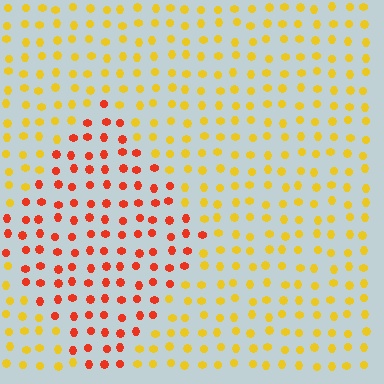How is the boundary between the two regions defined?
The boundary is defined purely by a slight shift in hue (about 44 degrees). Spacing, size, and orientation are identical on both sides.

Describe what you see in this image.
The image is filled with small yellow elements in a uniform arrangement. A diamond-shaped region is visible where the elements are tinted to a slightly different hue, forming a subtle color boundary.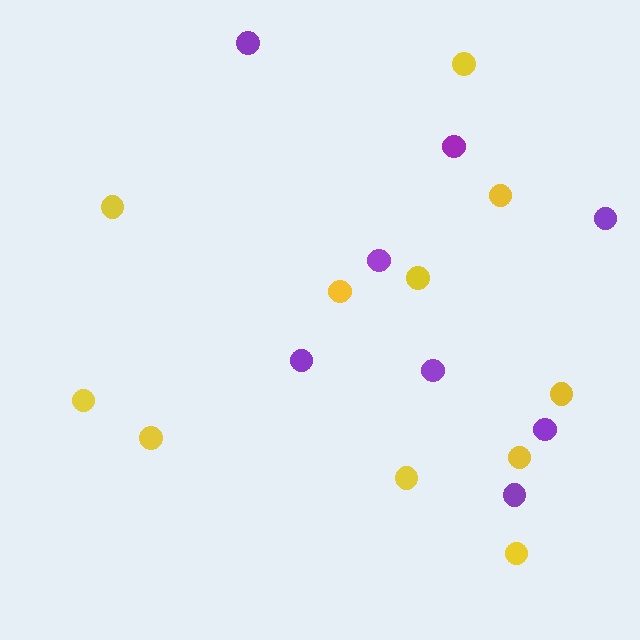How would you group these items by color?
There are 2 groups: one group of purple circles (8) and one group of yellow circles (11).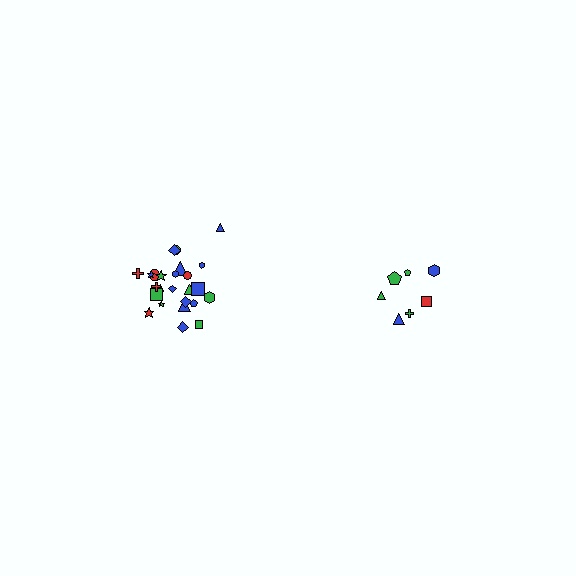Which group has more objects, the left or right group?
The left group.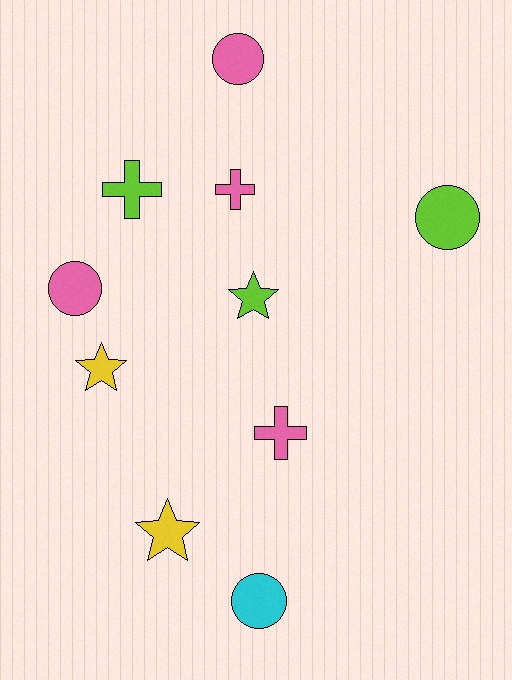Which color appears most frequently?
Pink, with 4 objects.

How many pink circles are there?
There are 2 pink circles.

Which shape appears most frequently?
Circle, with 4 objects.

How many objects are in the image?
There are 10 objects.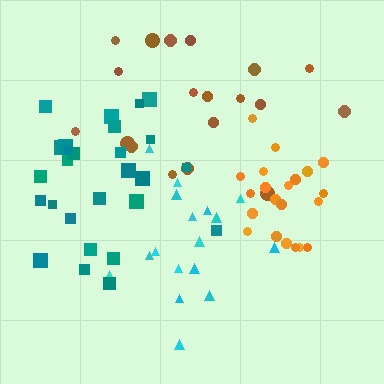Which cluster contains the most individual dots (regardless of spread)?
Teal (27).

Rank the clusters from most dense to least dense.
orange, cyan, teal, brown.